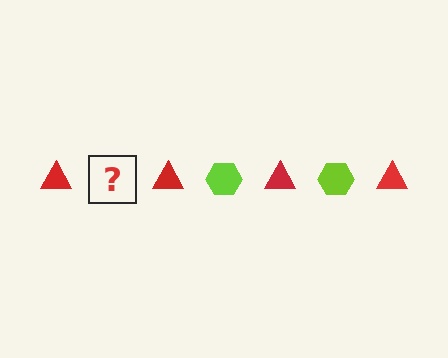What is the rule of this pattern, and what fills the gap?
The rule is that the pattern alternates between red triangle and lime hexagon. The gap should be filled with a lime hexagon.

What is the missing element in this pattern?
The missing element is a lime hexagon.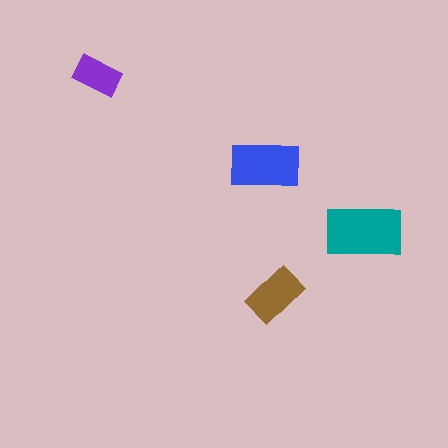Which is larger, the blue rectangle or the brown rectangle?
The blue one.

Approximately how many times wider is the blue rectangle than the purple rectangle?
About 1.5 times wider.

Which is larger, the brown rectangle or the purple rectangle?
The brown one.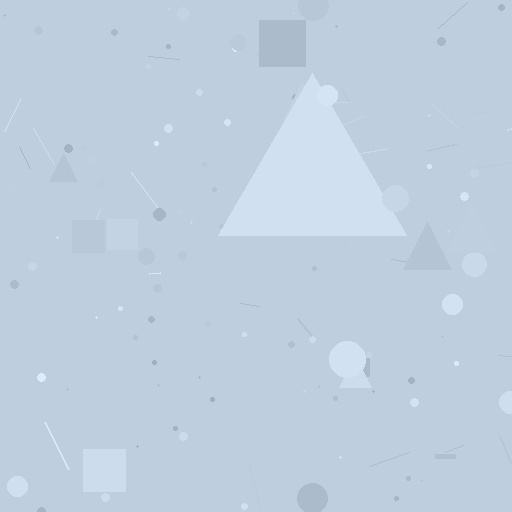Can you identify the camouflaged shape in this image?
The camouflaged shape is a triangle.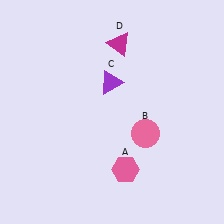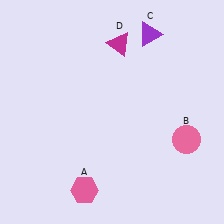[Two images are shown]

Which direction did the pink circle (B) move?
The pink circle (B) moved right.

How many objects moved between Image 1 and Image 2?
3 objects moved between the two images.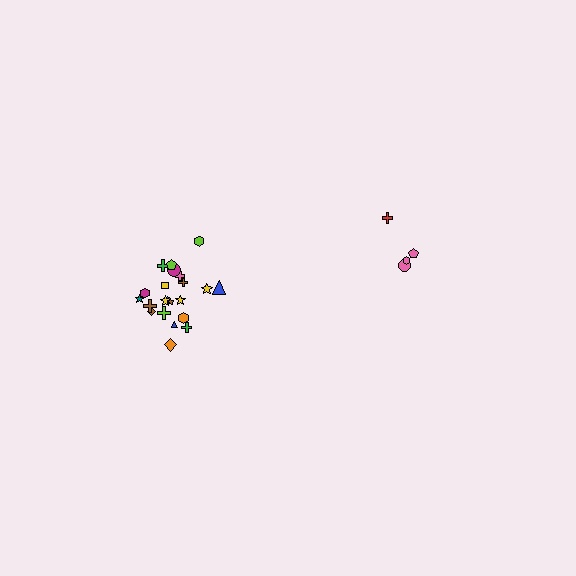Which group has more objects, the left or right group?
The left group.